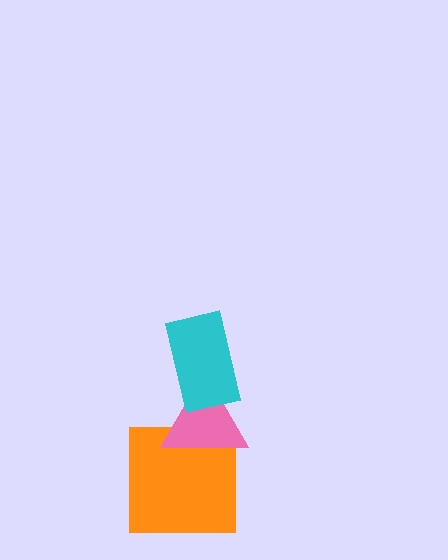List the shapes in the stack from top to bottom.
From top to bottom: the cyan rectangle, the pink triangle, the orange square.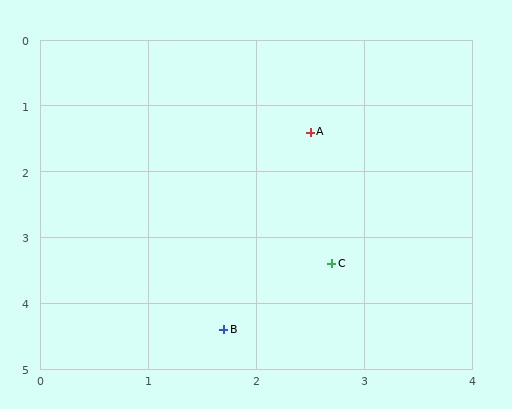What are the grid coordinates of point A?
Point A is at approximately (2.5, 1.4).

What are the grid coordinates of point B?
Point B is at approximately (1.7, 4.4).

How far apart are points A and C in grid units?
Points A and C are about 2.0 grid units apart.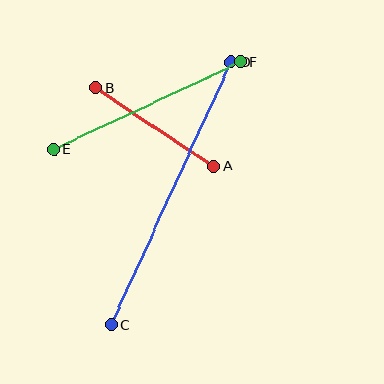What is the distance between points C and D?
The distance is approximately 289 pixels.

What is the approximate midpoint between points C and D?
The midpoint is at approximately (171, 194) pixels.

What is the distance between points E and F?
The distance is approximately 206 pixels.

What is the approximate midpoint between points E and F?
The midpoint is at approximately (147, 105) pixels.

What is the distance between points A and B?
The distance is approximately 142 pixels.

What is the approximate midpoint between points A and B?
The midpoint is at approximately (154, 127) pixels.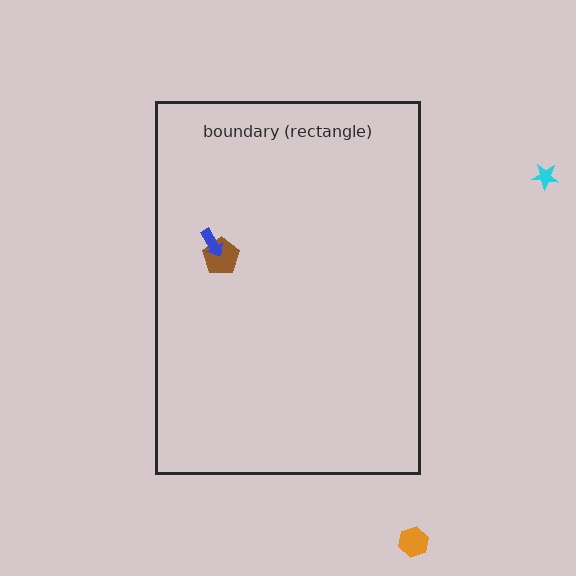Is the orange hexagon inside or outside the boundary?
Outside.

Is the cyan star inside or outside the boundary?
Outside.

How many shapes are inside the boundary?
2 inside, 2 outside.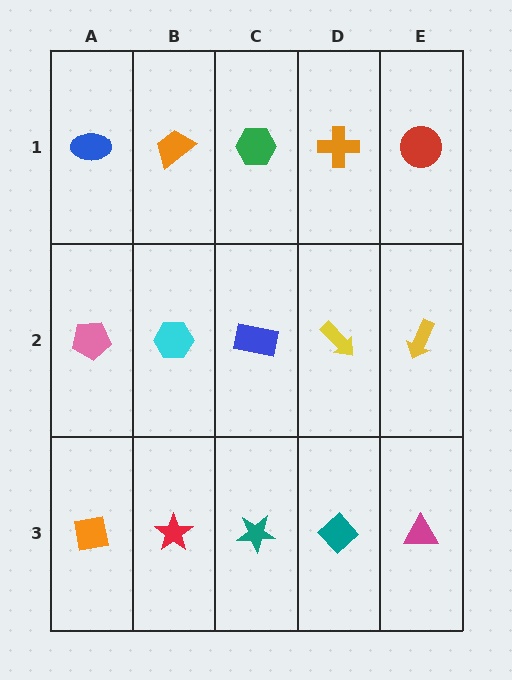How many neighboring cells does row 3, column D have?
3.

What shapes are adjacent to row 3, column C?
A blue rectangle (row 2, column C), a red star (row 3, column B), a teal diamond (row 3, column D).